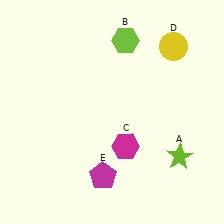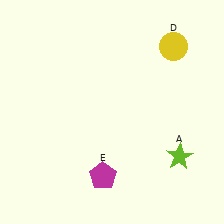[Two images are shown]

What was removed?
The magenta hexagon (C), the lime hexagon (B) were removed in Image 2.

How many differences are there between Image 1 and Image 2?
There are 2 differences between the two images.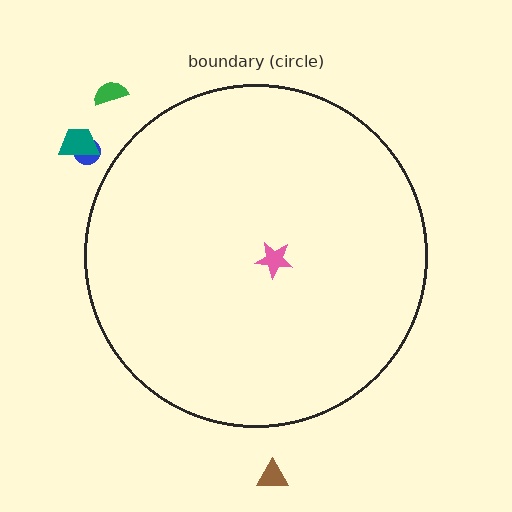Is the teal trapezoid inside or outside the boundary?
Outside.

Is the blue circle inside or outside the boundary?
Outside.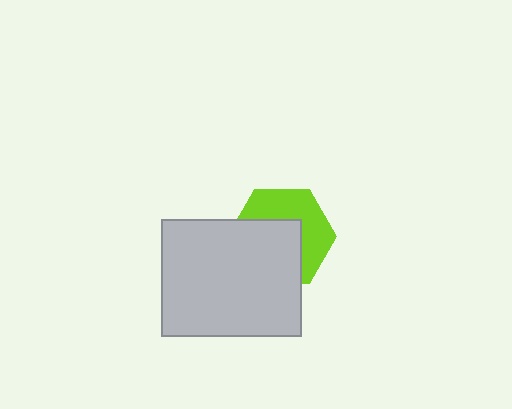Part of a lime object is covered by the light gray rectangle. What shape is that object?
It is a hexagon.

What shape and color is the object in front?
The object in front is a light gray rectangle.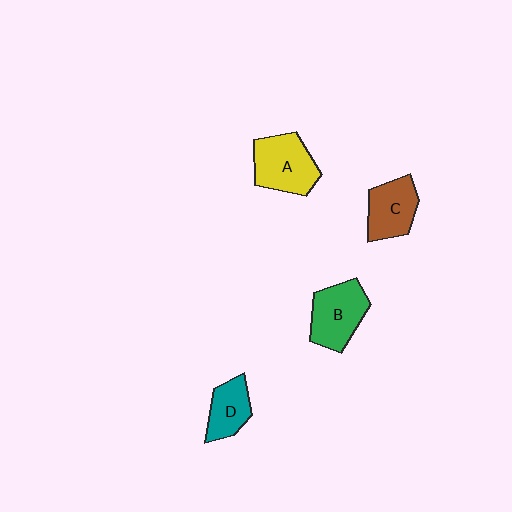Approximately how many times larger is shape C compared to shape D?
Approximately 1.2 times.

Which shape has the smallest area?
Shape D (teal).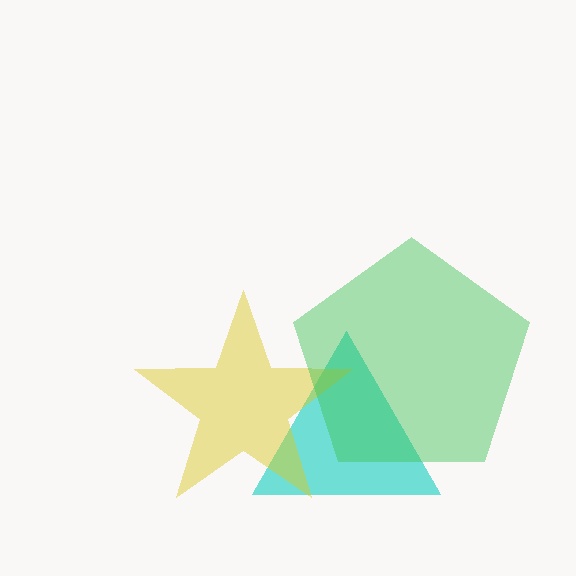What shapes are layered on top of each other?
The layered shapes are: a cyan triangle, a yellow star, a green pentagon.